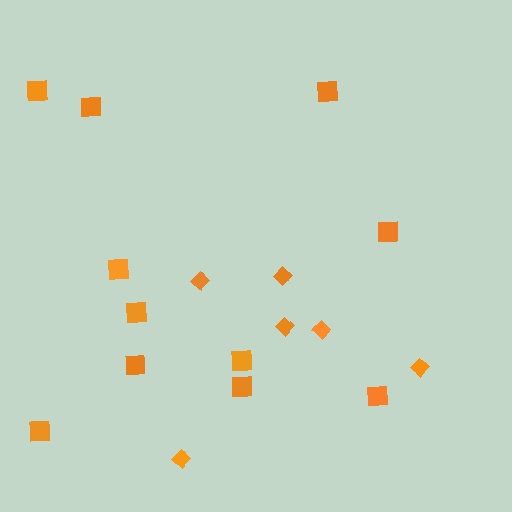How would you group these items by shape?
There are 2 groups: one group of diamonds (6) and one group of squares (11).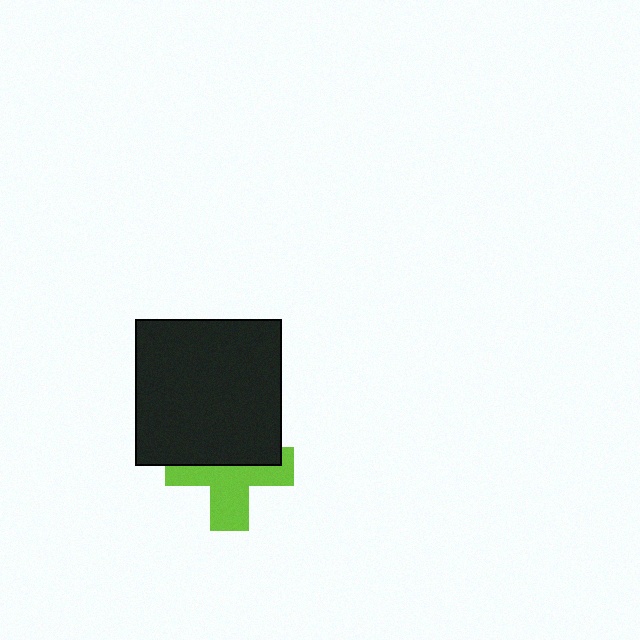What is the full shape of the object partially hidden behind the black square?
The partially hidden object is a lime cross.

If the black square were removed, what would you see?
You would see the complete lime cross.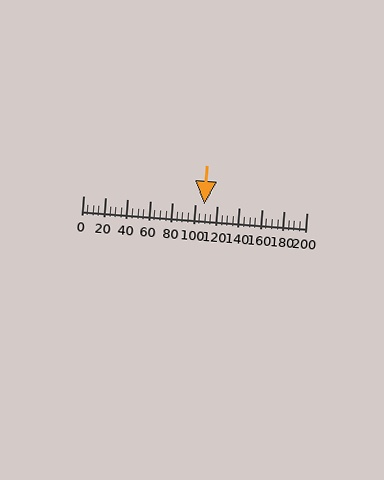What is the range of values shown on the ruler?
The ruler shows values from 0 to 200.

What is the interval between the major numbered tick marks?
The major tick marks are spaced 20 units apart.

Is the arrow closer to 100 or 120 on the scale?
The arrow is closer to 100.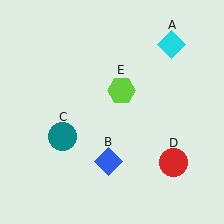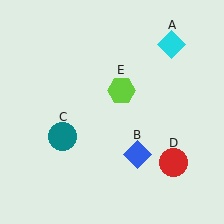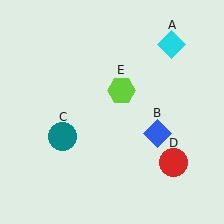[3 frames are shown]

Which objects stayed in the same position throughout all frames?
Cyan diamond (object A) and teal circle (object C) and red circle (object D) and lime hexagon (object E) remained stationary.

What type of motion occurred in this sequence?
The blue diamond (object B) rotated counterclockwise around the center of the scene.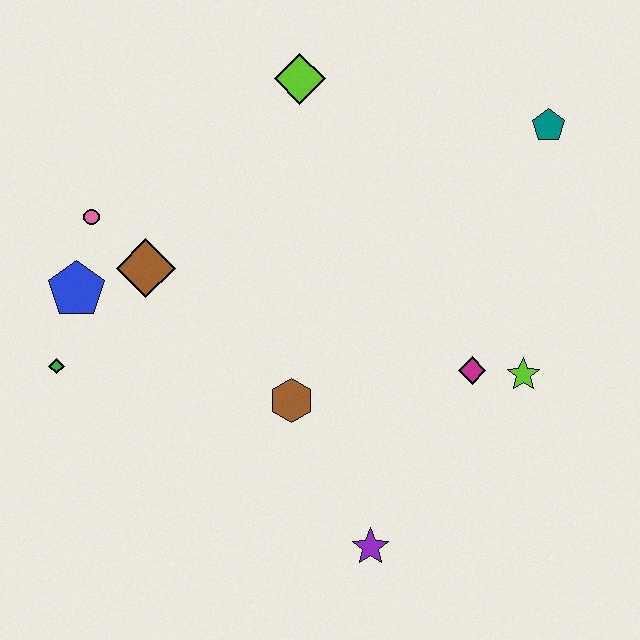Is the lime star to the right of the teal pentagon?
No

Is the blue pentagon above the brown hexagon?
Yes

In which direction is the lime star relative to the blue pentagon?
The lime star is to the right of the blue pentagon.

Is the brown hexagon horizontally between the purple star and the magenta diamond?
No